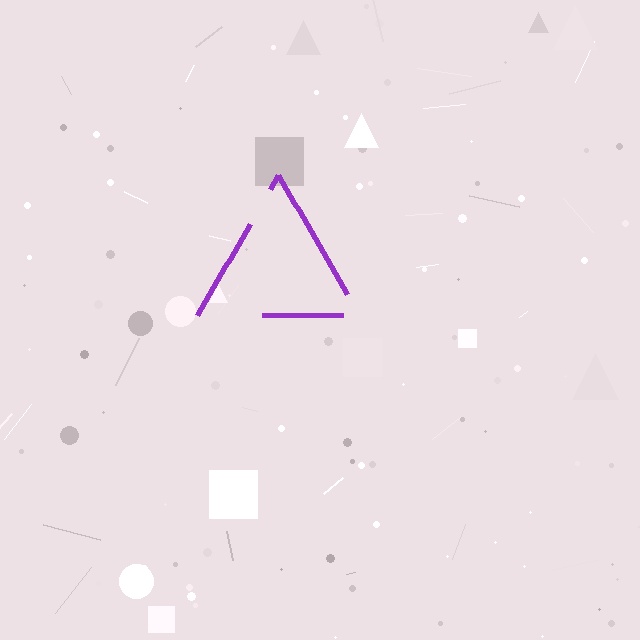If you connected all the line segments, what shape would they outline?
They would outline a triangle.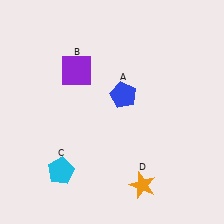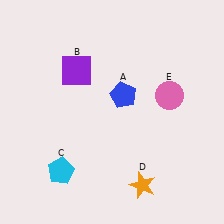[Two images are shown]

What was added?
A pink circle (E) was added in Image 2.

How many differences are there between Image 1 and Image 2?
There is 1 difference between the two images.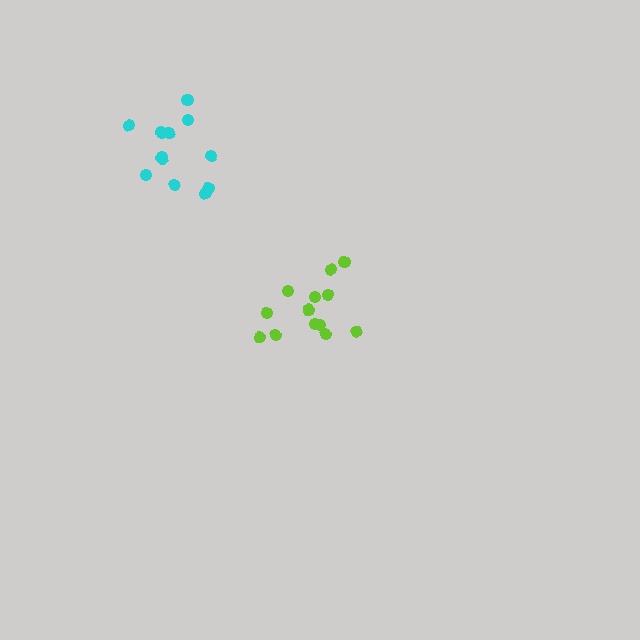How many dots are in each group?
Group 1: 13 dots, Group 2: 12 dots (25 total).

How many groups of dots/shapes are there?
There are 2 groups.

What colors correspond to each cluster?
The clusters are colored: lime, cyan.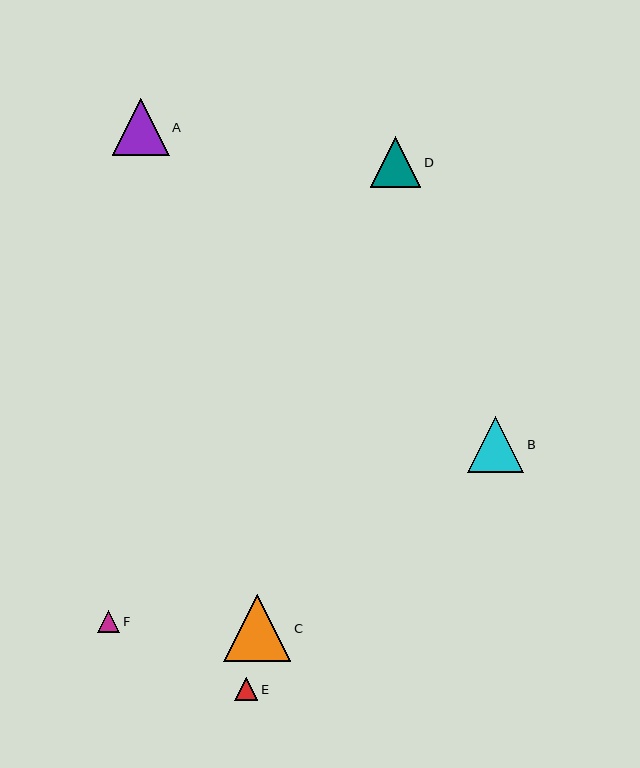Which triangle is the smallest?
Triangle F is the smallest with a size of approximately 22 pixels.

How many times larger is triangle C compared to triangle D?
Triangle C is approximately 1.3 times the size of triangle D.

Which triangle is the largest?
Triangle C is the largest with a size of approximately 67 pixels.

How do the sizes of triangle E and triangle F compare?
Triangle E and triangle F are approximately the same size.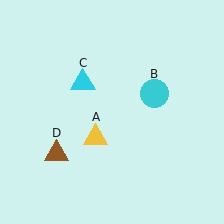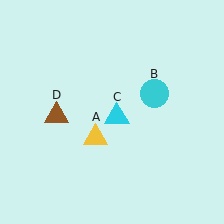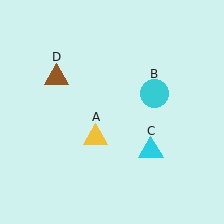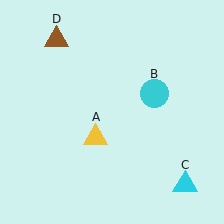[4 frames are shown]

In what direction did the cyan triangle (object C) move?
The cyan triangle (object C) moved down and to the right.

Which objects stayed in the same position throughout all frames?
Yellow triangle (object A) and cyan circle (object B) remained stationary.